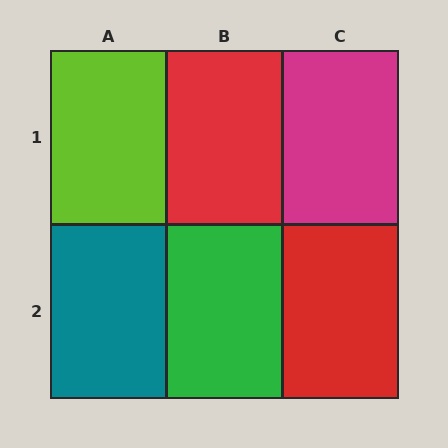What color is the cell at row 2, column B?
Green.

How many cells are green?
1 cell is green.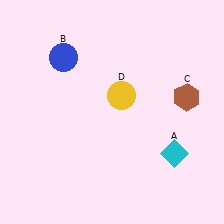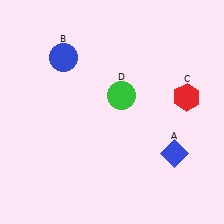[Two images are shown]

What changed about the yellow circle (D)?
In Image 1, D is yellow. In Image 2, it changed to green.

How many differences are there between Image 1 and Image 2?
There are 3 differences between the two images.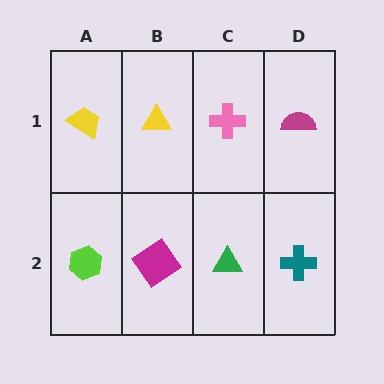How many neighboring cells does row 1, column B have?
3.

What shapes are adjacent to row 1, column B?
A magenta diamond (row 2, column B), a yellow trapezoid (row 1, column A), a pink cross (row 1, column C).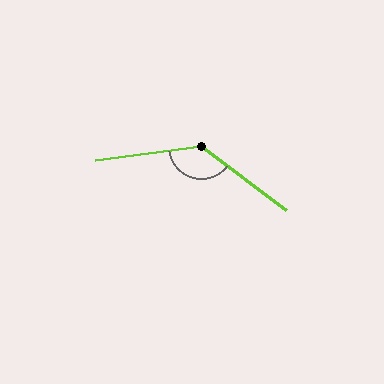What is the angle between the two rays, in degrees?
Approximately 135 degrees.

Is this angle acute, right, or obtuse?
It is obtuse.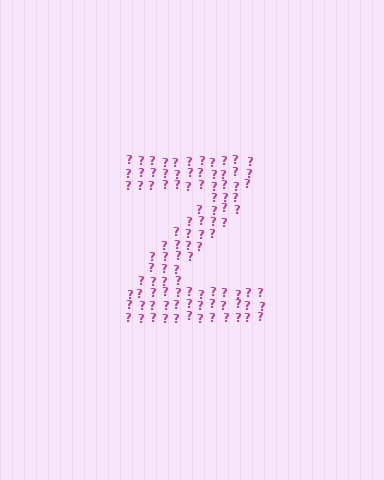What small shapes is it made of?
It is made of small question marks.